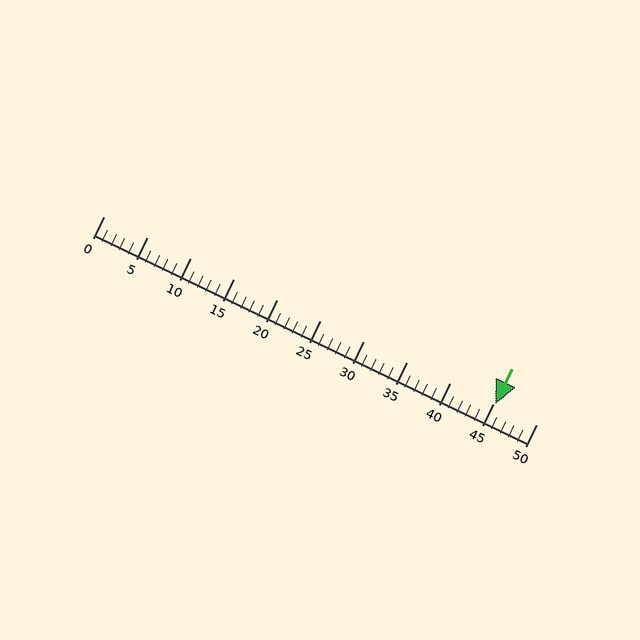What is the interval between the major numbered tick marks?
The major tick marks are spaced 5 units apart.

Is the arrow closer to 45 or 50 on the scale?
The arrow is closer to 45.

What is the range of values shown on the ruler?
The ruler shows values from 0 to 50.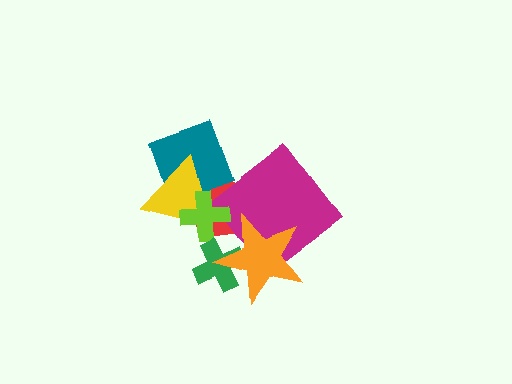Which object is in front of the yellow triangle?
The lime cross is in front of the yellow triangle.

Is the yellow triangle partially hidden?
Yes, it is partially covered by another shape.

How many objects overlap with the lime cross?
3 objects overlap with the lime cross.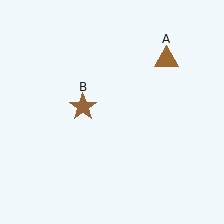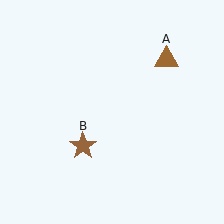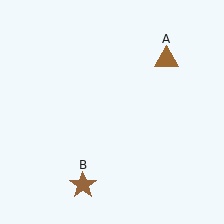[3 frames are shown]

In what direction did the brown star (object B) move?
The brown star (object B) moved down.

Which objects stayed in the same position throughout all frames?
Brown triangle (object A) remained stationary.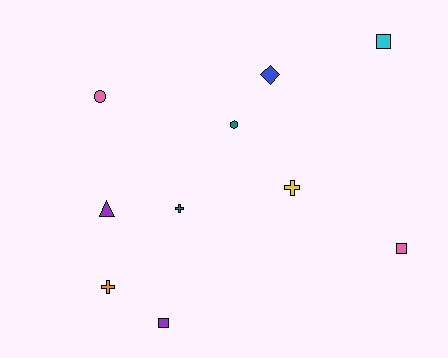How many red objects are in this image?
There are no red objects.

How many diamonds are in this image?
There is 1 diamond.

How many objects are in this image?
There are 10 objects.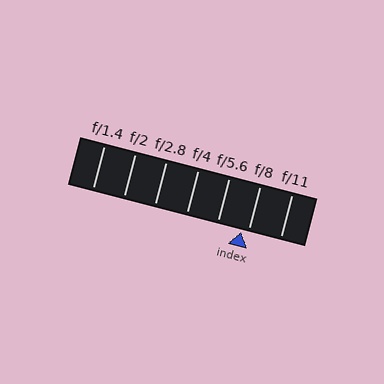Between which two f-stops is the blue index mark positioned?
The index mark is between f/5.6 and f/8.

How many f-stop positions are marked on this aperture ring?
There are 7 f-stop positions marked.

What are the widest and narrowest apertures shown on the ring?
The widest aperture shown is f/1.4 and the narrowest is f/11.